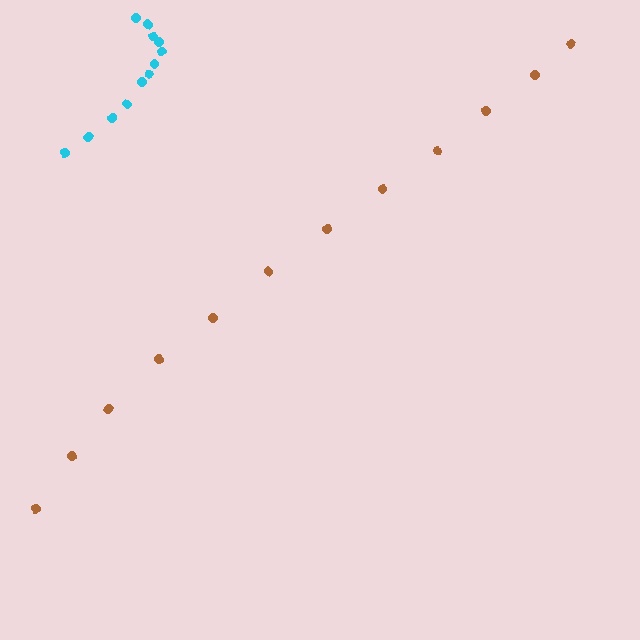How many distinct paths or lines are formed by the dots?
There are 2 distinct paths.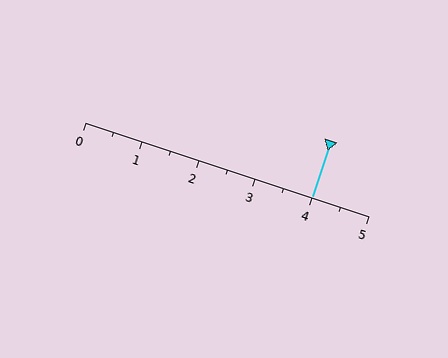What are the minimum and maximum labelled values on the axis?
The axis runs from 0 to 5.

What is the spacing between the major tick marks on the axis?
The major ticks are spaced 1 apart.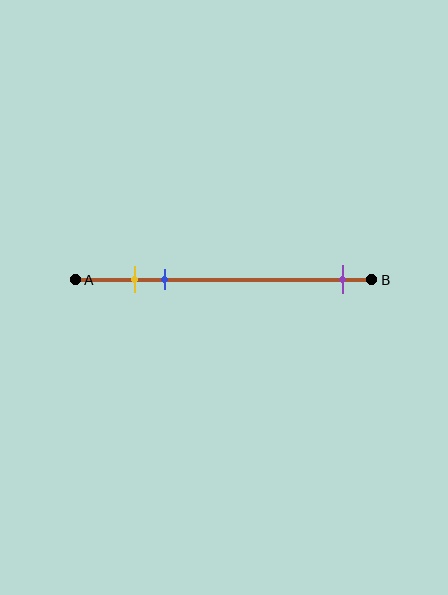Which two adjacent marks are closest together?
The yellow and blue marks are the closest adjacent pair.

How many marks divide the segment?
There are 3 marks dividing the segment.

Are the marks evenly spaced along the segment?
No, the marks are not evenly spaced.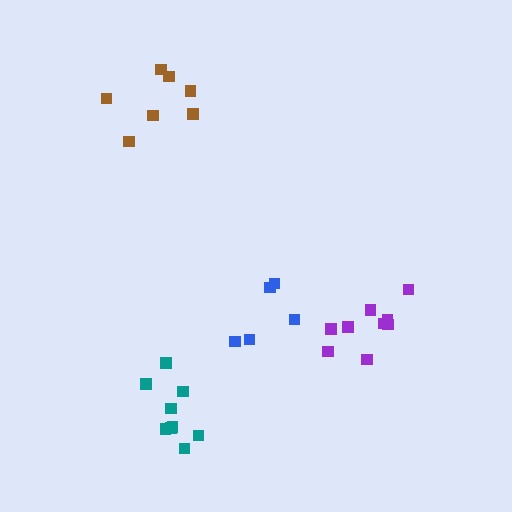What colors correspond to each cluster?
The clusters are colored: brown, purple, teal, blue.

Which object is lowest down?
The teal cluster is bottommost.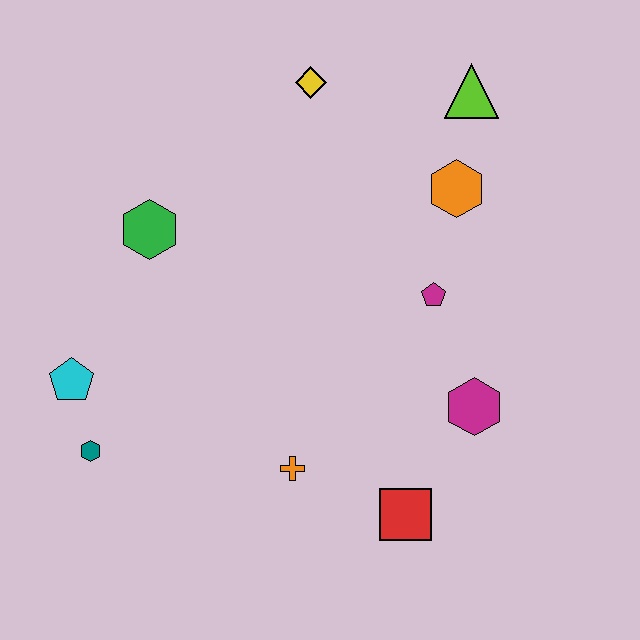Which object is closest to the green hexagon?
The cyan pentagon is closest to the green hexagon.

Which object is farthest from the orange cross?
The lime triangle is farthest from the orange cross.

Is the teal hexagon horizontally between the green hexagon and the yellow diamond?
No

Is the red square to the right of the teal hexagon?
Yes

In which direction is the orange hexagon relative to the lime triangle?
The orange hexagon is below the lime triangle.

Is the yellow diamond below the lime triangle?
No